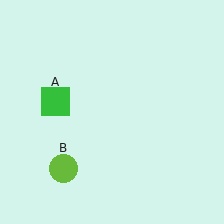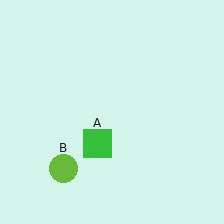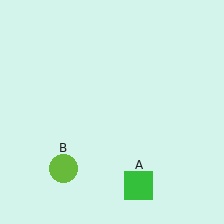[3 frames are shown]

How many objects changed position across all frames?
1 object changed position: green square (object A).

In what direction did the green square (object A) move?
The green square (object A) moved down and to the right.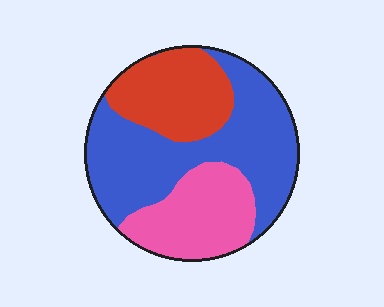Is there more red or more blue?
Blue.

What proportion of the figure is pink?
Pink takes up between a sixth and a third of the figure.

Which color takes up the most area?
Blue, at roughly 50%.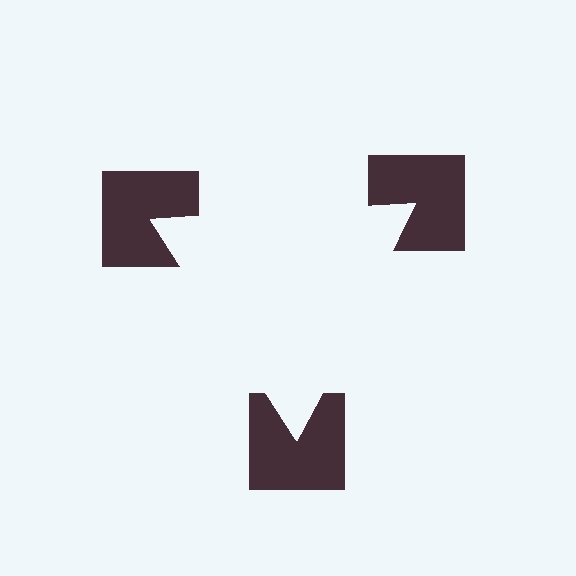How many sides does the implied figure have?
3 sides.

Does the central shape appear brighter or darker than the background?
It typically appears slightly brighter than the background, even though no actual brightness change is drawn.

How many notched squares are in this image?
There are 3 — one at each vertex of the illusory triangle.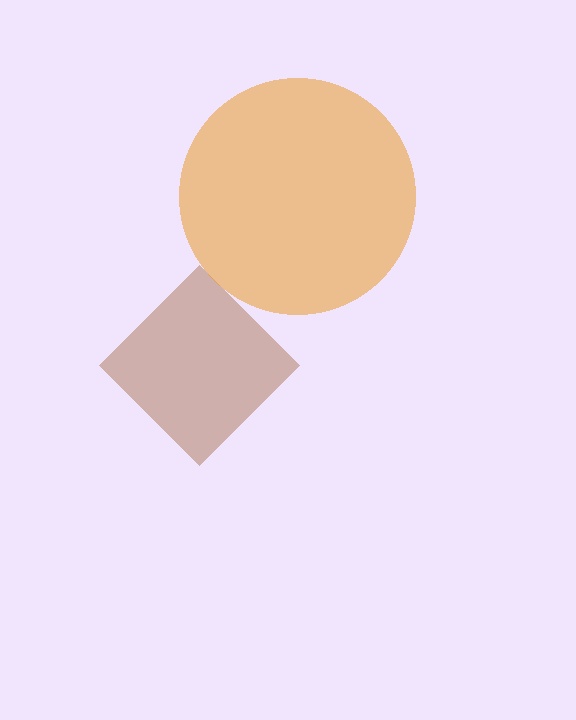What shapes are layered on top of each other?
The layered shapes are: a brown diamond, an orange circle.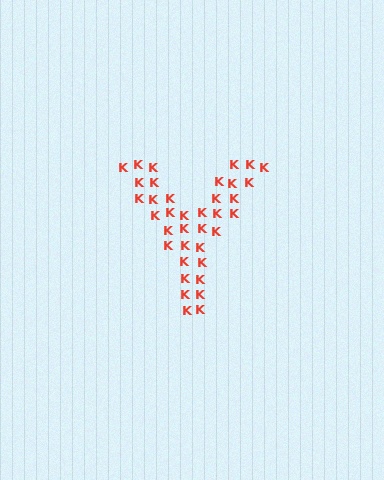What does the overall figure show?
The overall figure shows the letter Y.